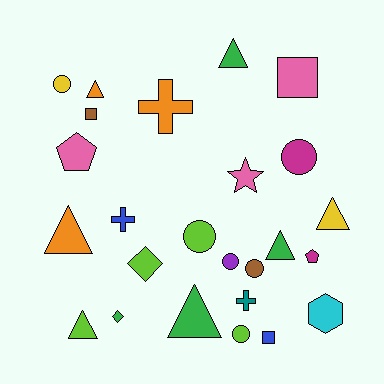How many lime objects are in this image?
There are 4 lime objects.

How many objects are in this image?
There are 25 objects.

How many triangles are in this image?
There are 7 triangles.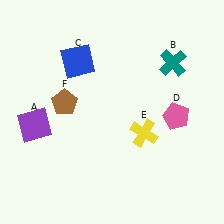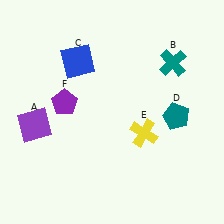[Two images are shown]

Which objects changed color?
D changed from pink to teal. F changed from brown to purple.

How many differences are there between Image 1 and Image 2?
There are 2 differences between the two images.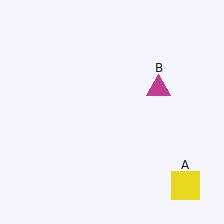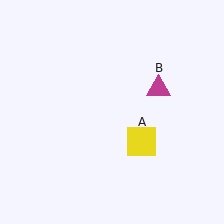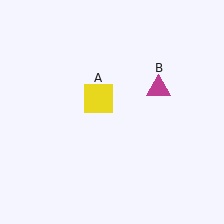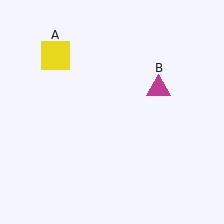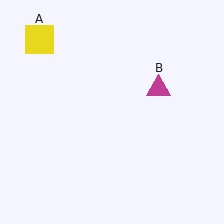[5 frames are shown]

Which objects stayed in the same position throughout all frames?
Magenta triangle (object B) remained stationary.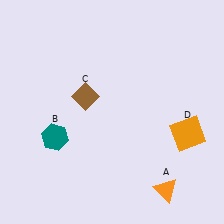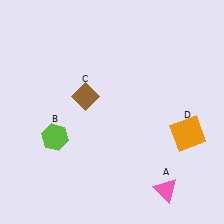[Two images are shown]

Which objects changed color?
A changed from orange to pink. B changed from teal to lime.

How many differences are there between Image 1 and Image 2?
There are 2 differences between the two images.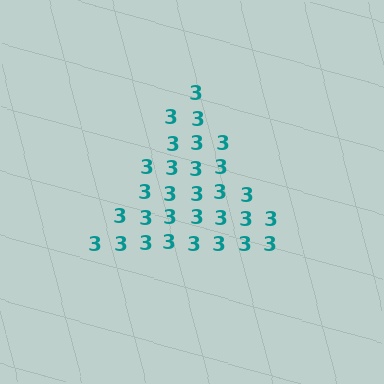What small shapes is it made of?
It is made of small digit 3's.